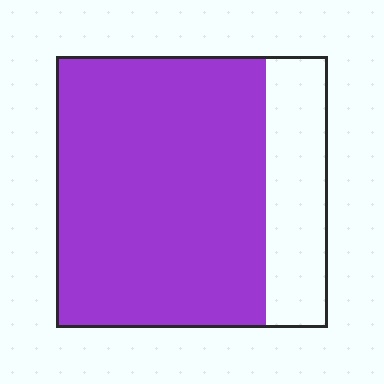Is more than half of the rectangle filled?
Yes.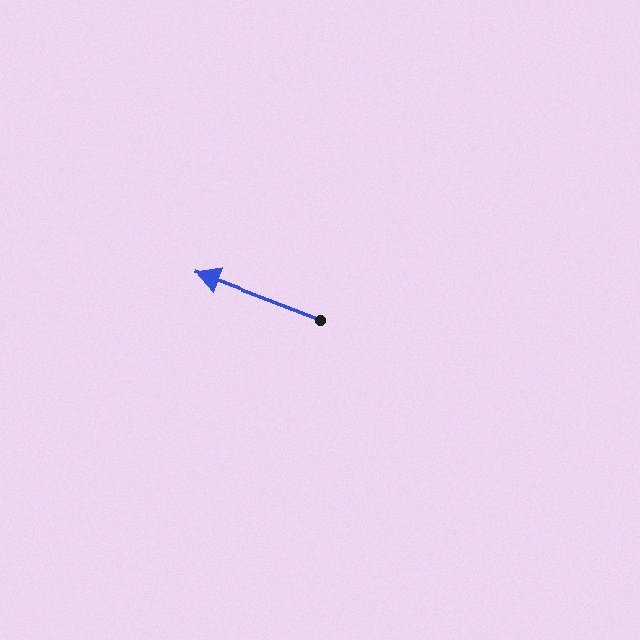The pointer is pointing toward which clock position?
Roughly 10 o'clock.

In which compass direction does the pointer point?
West.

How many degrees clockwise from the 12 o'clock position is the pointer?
Approximately 291 degrees.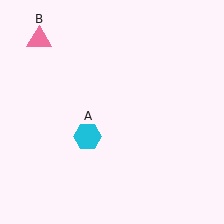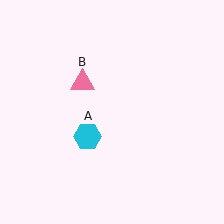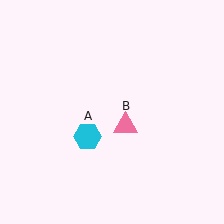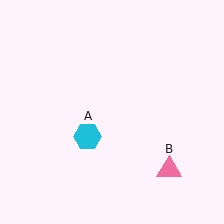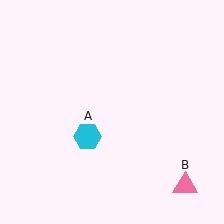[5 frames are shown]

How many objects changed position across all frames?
1 object changed position: pink triangle (object B).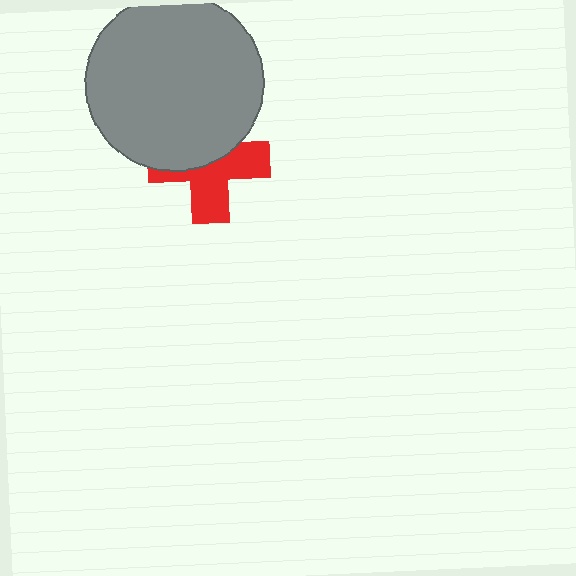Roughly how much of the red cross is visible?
About half of it is visible (roughly 54%).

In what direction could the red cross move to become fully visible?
The red cross could move down. That would shift it out from behind the gray circle entirely.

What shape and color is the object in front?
The object in front is a gray circle.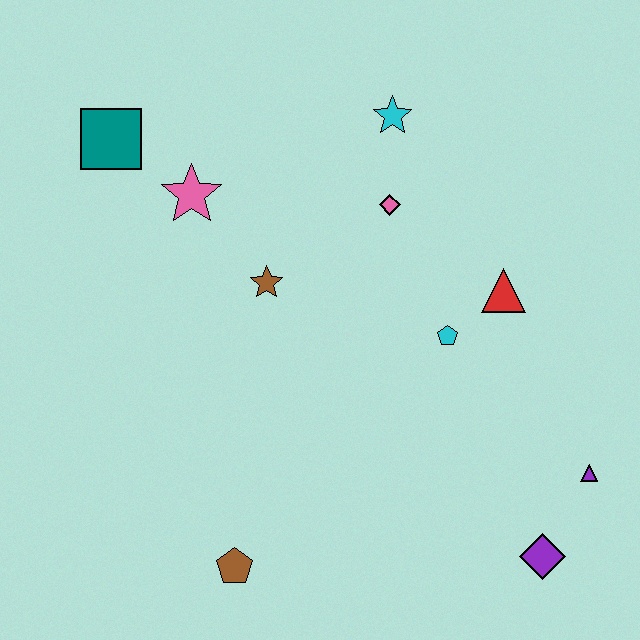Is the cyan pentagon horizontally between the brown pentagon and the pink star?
No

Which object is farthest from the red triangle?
The teal square is farthest from the red triangle.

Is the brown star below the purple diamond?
No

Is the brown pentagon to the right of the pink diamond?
No